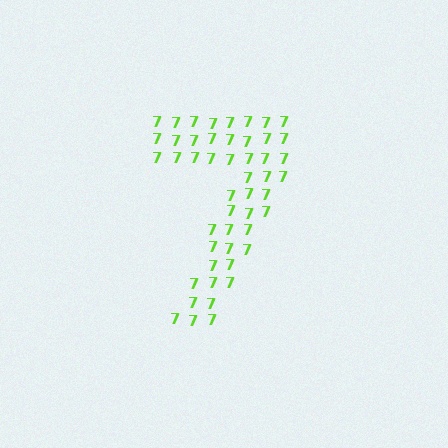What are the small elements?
The small elements are digit 7's.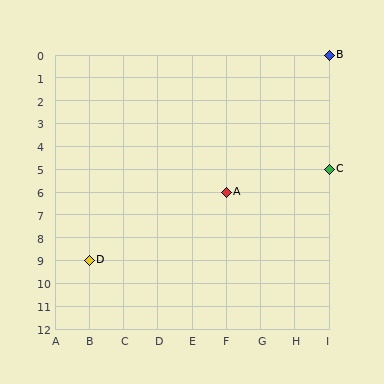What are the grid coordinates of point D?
Point D is at grid coordinates (B, 9).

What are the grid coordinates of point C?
Point C is at grid coordinates (I, 5).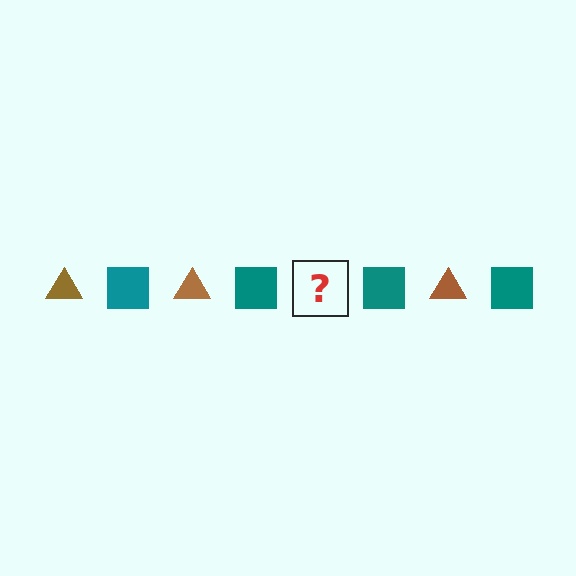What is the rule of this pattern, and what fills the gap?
The rule is that the pattern alternates between brown triangle and teal square. The gap should be filled with a brown triangle.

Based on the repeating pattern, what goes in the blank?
The blank should be a brown triangle.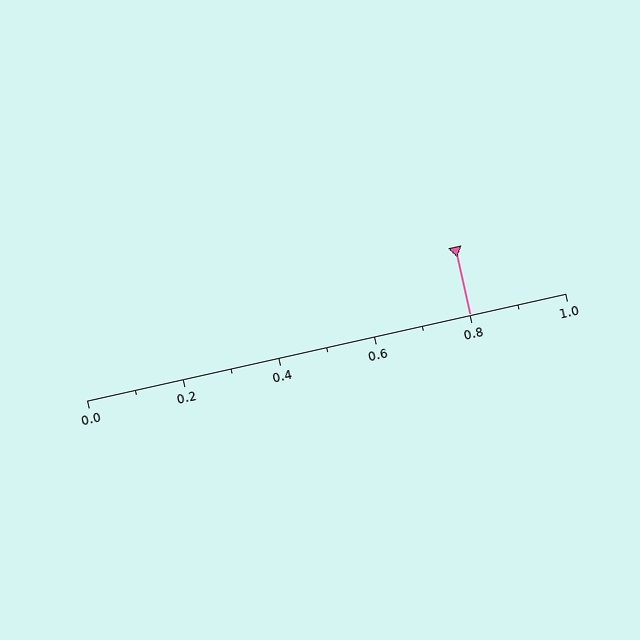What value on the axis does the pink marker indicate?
The marker indicates approximately 0.8.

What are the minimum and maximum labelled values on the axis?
The axis runs from 0.0 to 1.0.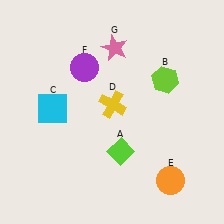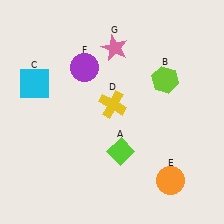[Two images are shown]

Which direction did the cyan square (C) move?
The cyan square (C) moved up.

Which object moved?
The cyan square (C) moved up.